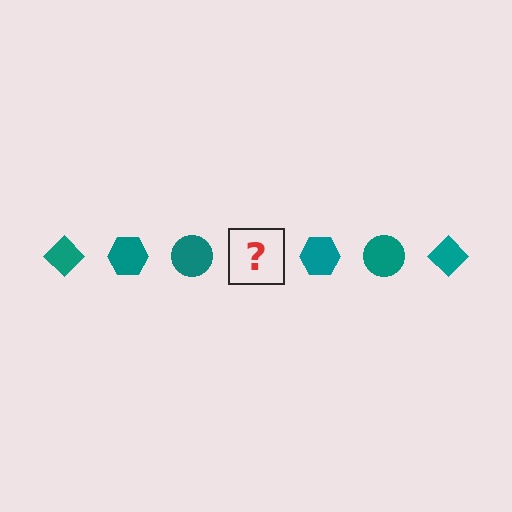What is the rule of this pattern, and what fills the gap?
The rule is that the pattern cycles through diamond, hexagon, circle shapes in teal. The gap should be filled with a teal diamond.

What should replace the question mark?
The question mark should be replaced with a teal diamond.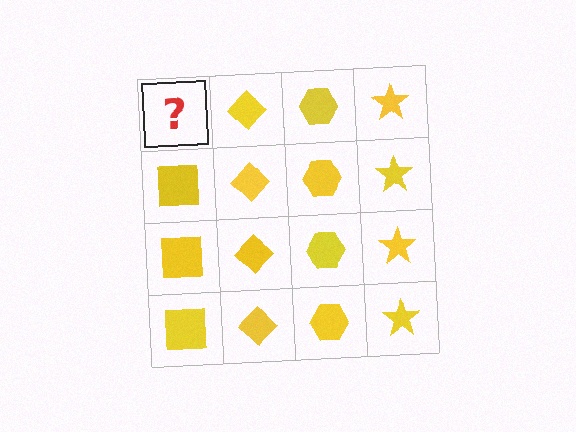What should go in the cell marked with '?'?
The missing cell should contain a yellow square.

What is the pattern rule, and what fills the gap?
The rule is that each column has a consistent shape. The gap should be filled with a yellow square.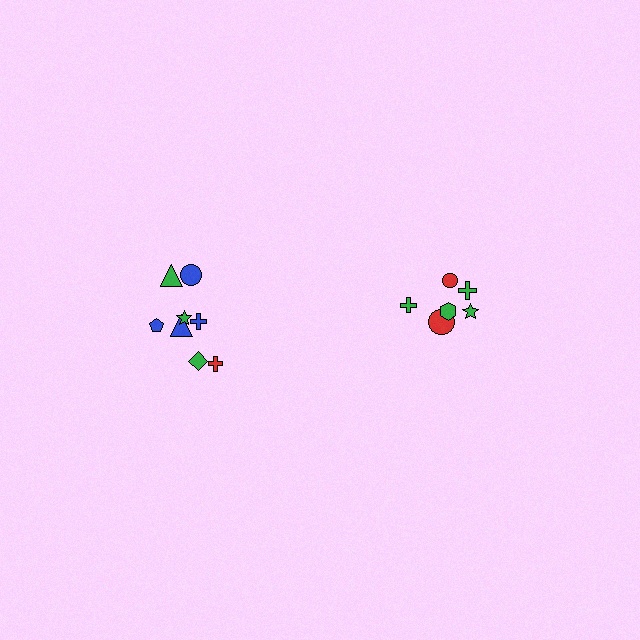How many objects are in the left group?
There are 8 objects.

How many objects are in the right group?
There are 6 objects.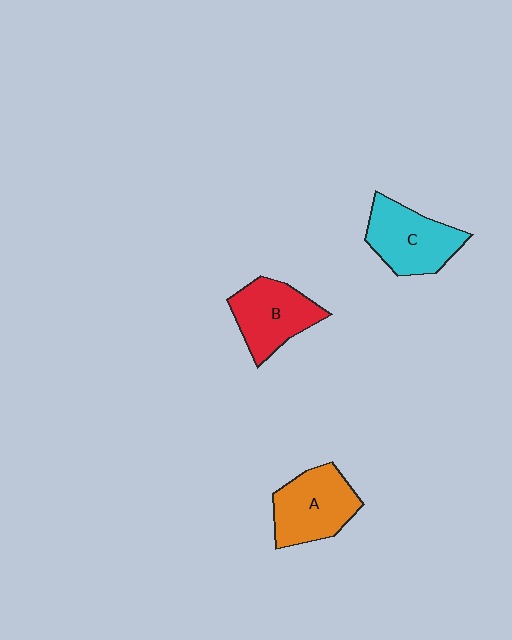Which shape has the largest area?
Shape A (orange).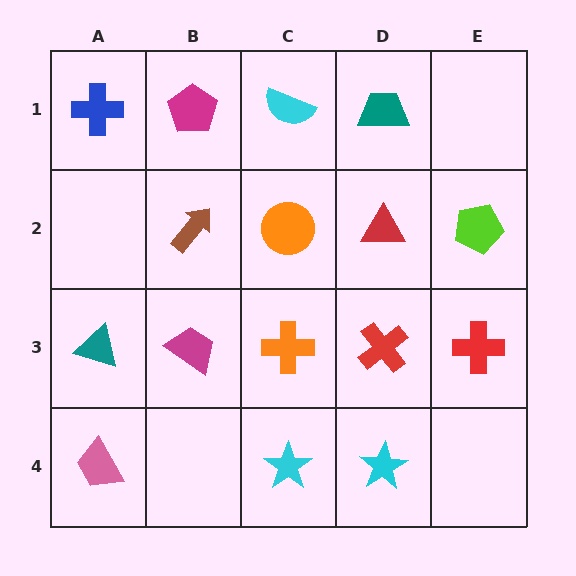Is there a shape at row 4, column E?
No, that cell is empty.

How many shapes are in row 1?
4 shapes.